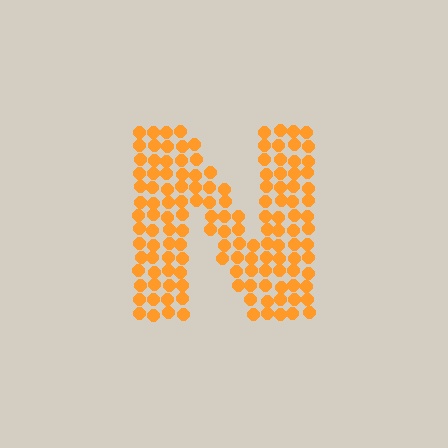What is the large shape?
The large shape is the letter N.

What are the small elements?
The small elements are circles.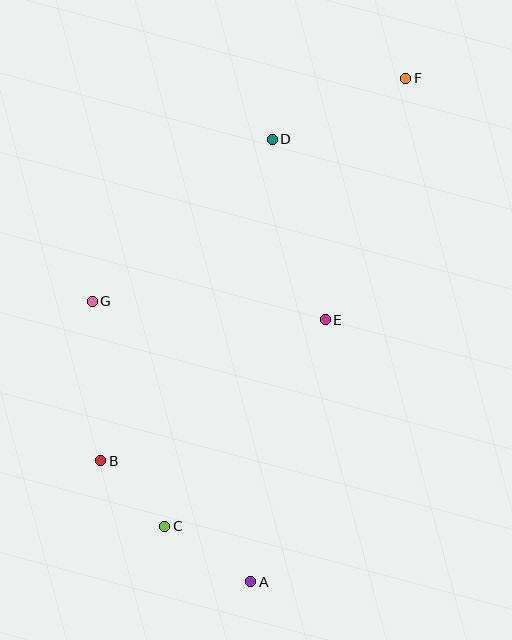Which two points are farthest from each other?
Points A and F are farthest from each other.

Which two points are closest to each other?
Points B and C are closest to each other.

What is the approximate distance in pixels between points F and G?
The distance between F and G is approximately 384 pixels.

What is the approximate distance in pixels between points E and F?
The distance between E and F is approximately 254 pixels.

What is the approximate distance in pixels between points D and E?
The distance between D and E is approximately 188 pixels.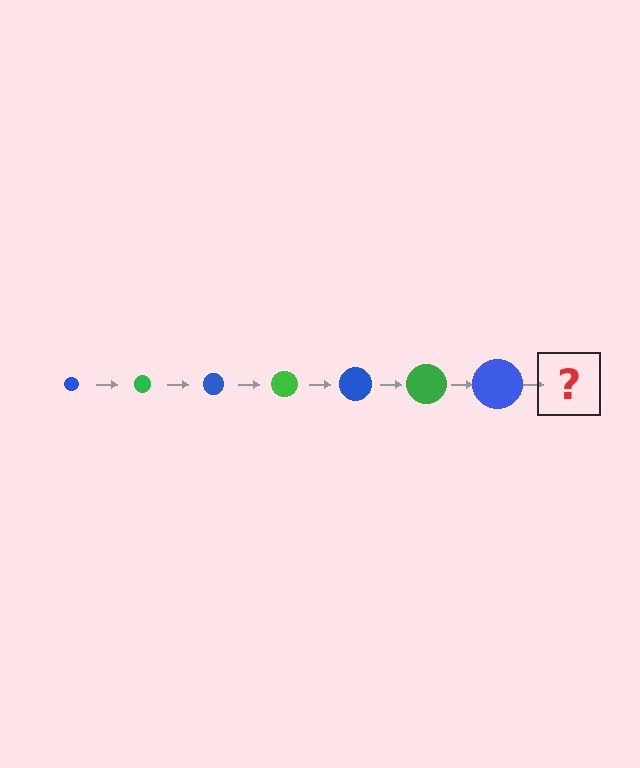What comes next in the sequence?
The next element should be a green circle, larger than the previous one.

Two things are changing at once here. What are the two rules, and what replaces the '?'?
The two rules are that the circle grows larger each step and the color cycles through blue and green. The '?' should be a green circle, larger than the previous one.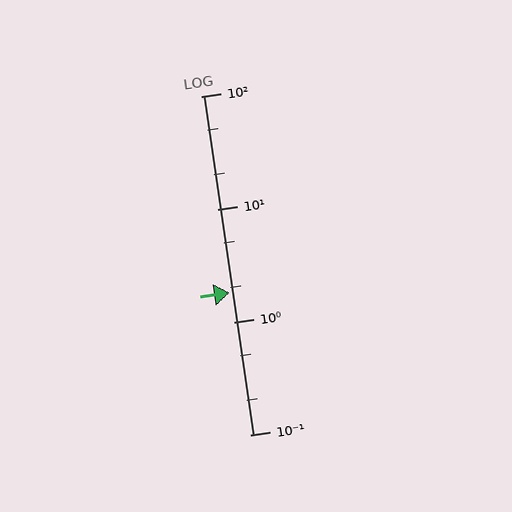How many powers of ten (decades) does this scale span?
The scale spans 3 decades, from 0.1 to 100.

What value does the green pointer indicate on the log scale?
The pointer indicates approximately 1.8.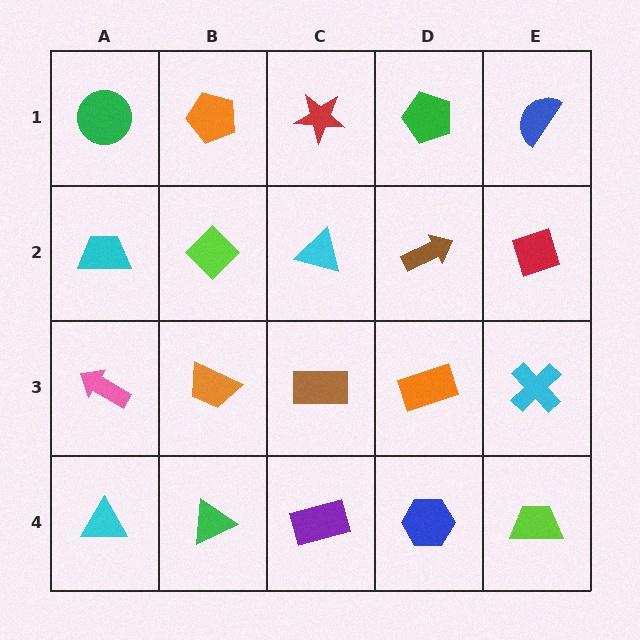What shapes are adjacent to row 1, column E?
A red diamond (row 2, column E), a green pentagon (row 1, column D).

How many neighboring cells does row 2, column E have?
3.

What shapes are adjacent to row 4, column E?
A cyan cross (row 3, column E), a blue hexagon (row 4, column D).